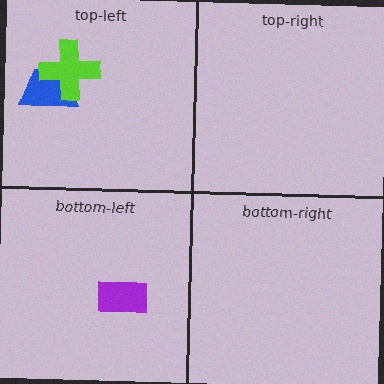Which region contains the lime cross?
The top-left region.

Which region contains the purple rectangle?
The bottom-left region.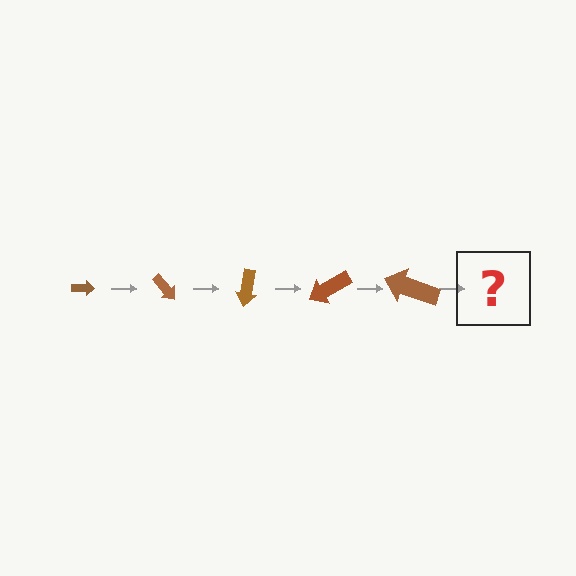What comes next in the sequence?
The next element should be an arrow, larger than the previous one and rotated 250 degrees from the start.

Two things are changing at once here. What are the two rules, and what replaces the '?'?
The two rules are that the arrow grows larger each step and it rotates 50 degrees each step. The '?' should be an arrow, larger than the previous one and rotated 250 degrees from the start.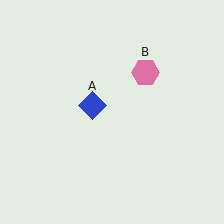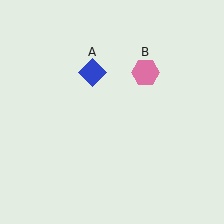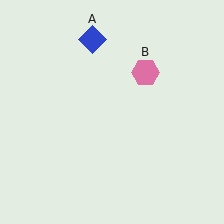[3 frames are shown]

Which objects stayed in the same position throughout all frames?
Pink hexagon (object B) remained stationary.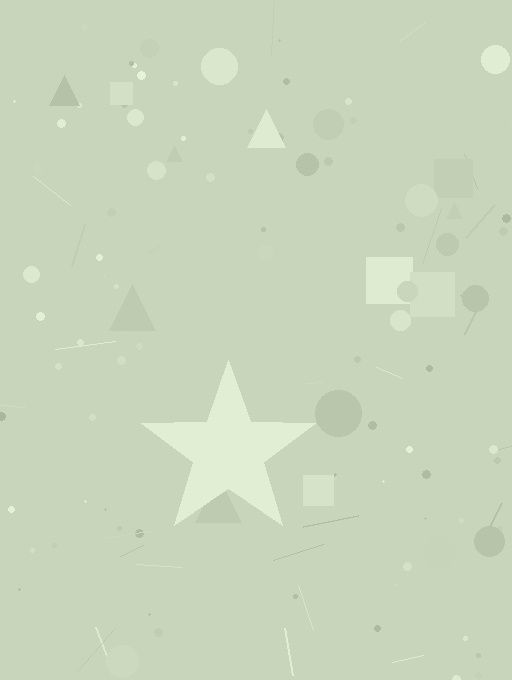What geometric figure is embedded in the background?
A star is embedded in the background.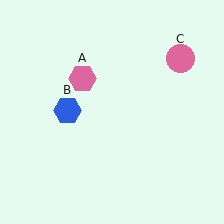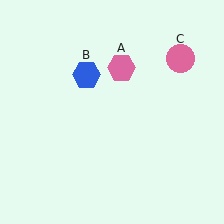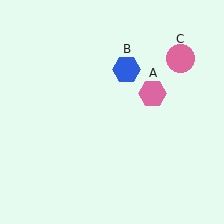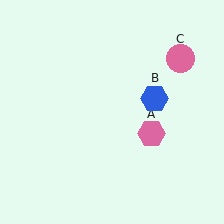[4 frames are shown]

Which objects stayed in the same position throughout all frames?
Pink circle (object C) remained stationary.